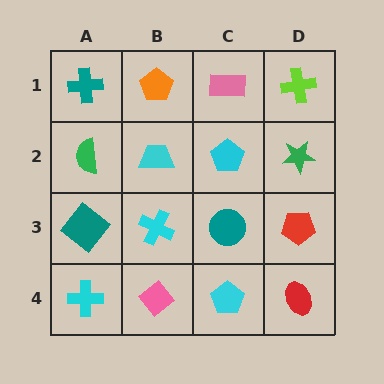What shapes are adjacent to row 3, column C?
A cyan pentagon (row 2, column C), a cyan pentagon (row 4, column C), a cyan cross (row 3, column B), a red pentagon (row 3, column D).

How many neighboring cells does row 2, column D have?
3.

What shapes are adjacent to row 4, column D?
A red pentagon (row 3, column D), a cyan pentagon (row 4, column C).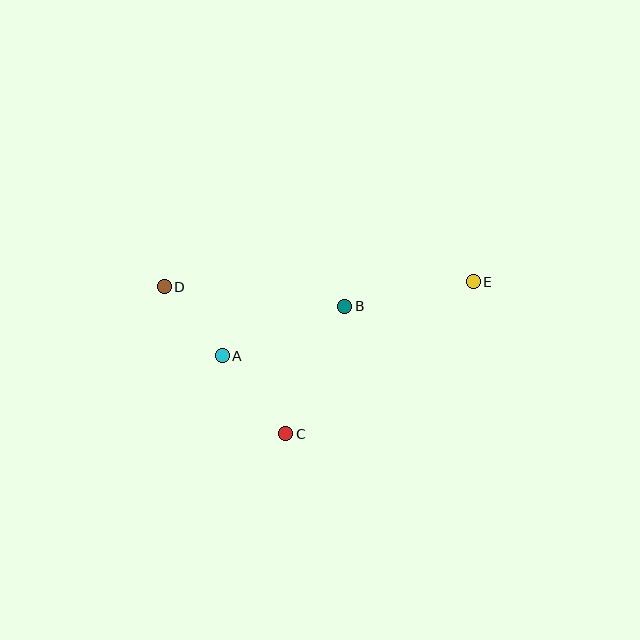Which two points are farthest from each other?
Points D and E are farthest from each other.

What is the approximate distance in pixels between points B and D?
The distance between B and D is approximately 181 pixels.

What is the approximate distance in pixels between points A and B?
The distance between A and B is approximately 132 pixels.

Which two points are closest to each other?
Points A and D are closest to each other.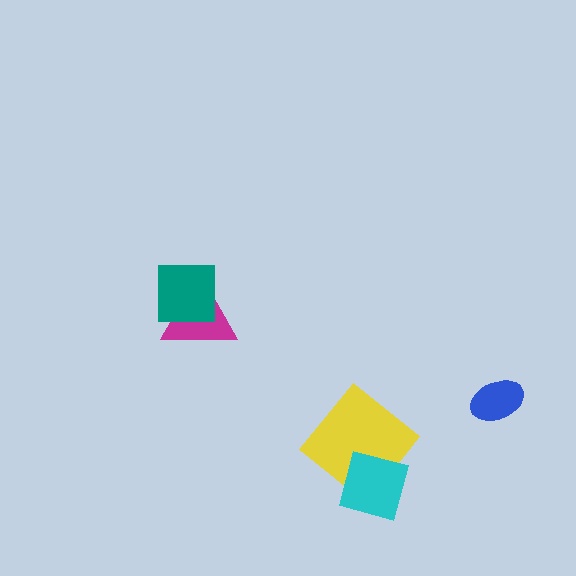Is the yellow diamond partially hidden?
Yes, it is partially covered by another shape.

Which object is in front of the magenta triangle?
The teal square is in front of the magenta triangle.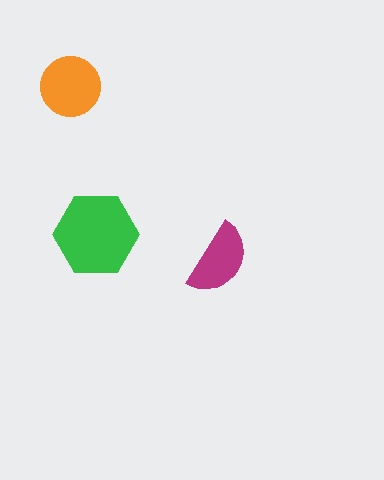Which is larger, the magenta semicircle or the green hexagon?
The green hexagon.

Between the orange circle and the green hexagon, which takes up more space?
The green hexagon.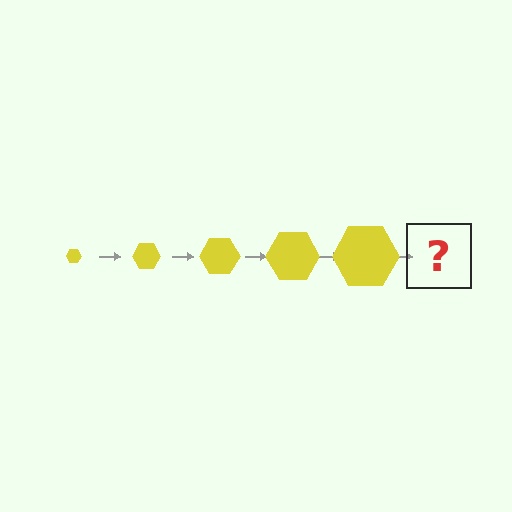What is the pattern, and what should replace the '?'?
The pattern is that the hexagon gets progressively larger each step. The '?' should be a yellow hexagon, larger than the previous one.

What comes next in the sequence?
The next element should be a yellow hexagon, larger than the previous one.